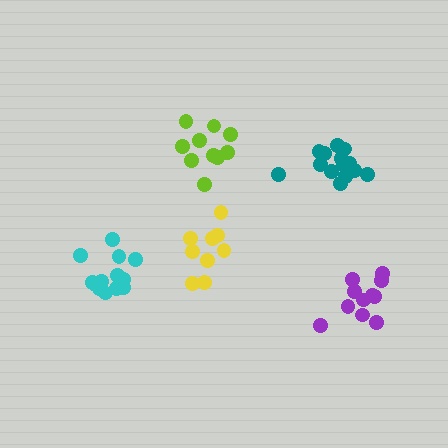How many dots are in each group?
Group 1: 9 dots, Group 2: 11 dots, Group 3: 10 dots, Group 4: 14 dots, Group 5: 13 dots (57 total).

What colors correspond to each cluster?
The clusters are colored: yellow, purple, lime, teal, cyan.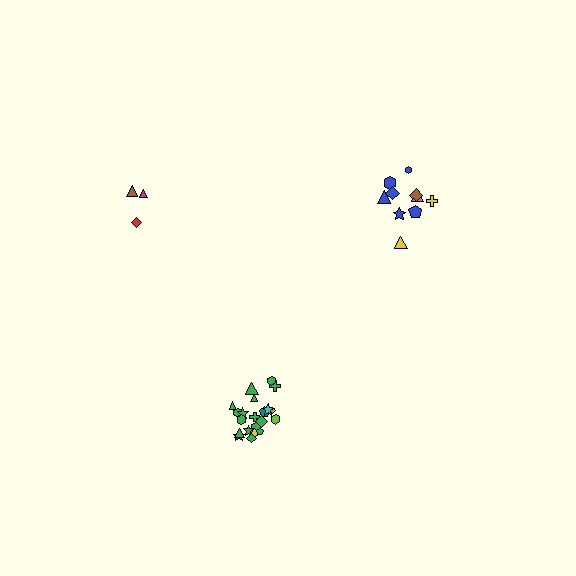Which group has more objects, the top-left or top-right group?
The top-right group.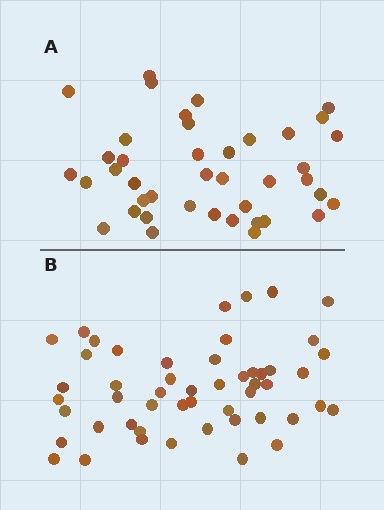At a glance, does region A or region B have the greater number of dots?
Region B (the bottom region) has more dots.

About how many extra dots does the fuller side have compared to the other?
Region B has roughly 10 or so more dots than region A.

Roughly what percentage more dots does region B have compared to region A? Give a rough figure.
About 25% more.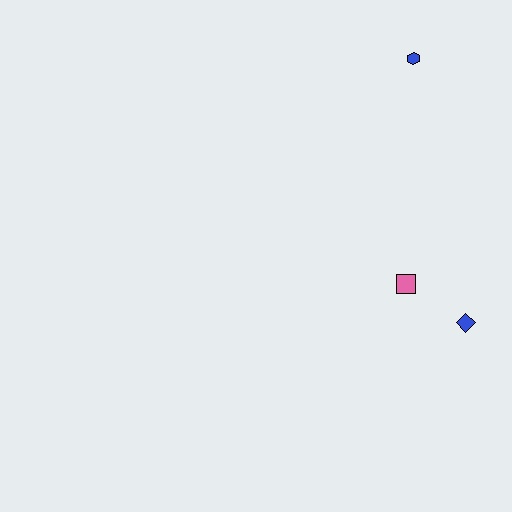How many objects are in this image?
There are 3 objects.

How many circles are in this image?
There are no circles.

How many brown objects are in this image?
There are no brown objects.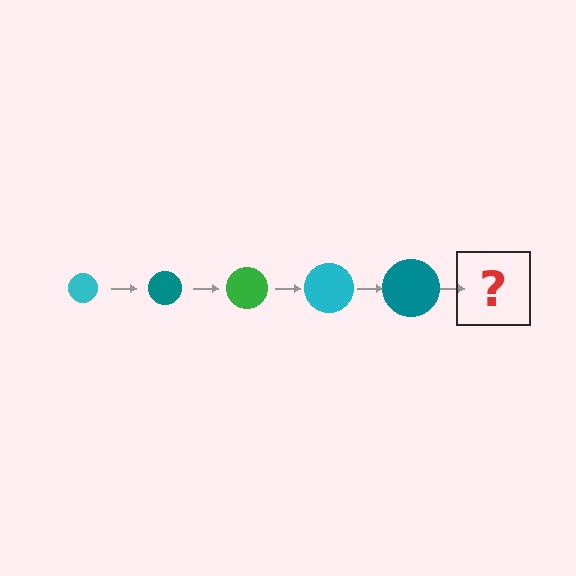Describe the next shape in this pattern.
It should be a green circle, larger than the previous one.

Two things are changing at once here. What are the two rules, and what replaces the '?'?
The two rules are that the circle grows larger each step and the color cycles through cyan, teal, and green. The '?' should be a green circle, larger than the previous one.